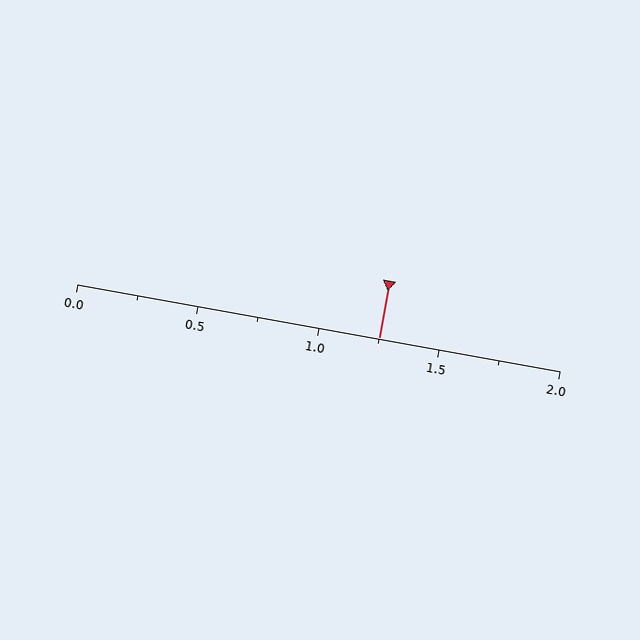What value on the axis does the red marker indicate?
The marker indicates approximately 1.25.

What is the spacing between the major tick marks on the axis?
The major ticks are spaced 0.5 apart.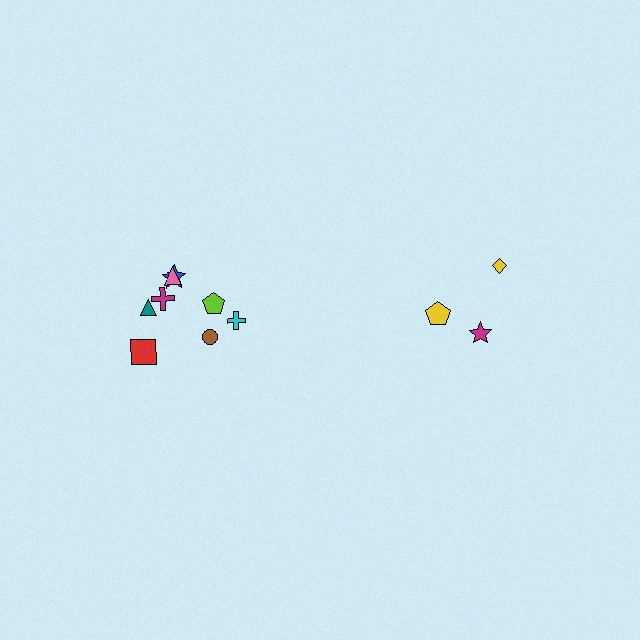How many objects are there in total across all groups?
There are 11 objects.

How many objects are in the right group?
There are 3 objects.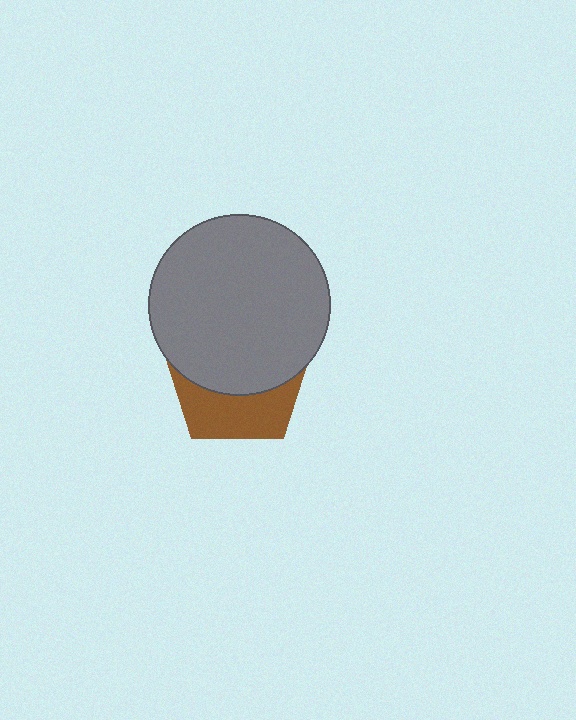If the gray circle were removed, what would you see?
You would see the complete brown pentagon.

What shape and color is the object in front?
The object in front is a gray circle.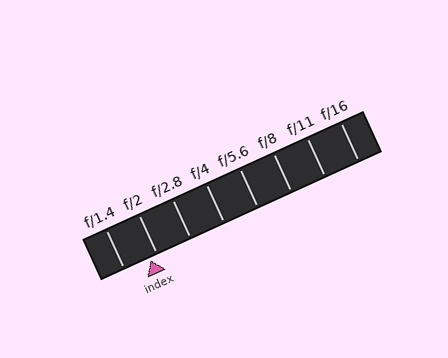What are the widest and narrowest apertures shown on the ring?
The widest aperture shown is f/1.4 and the narrowest is f/16.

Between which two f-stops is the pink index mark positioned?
The index mark is between f/1.4 and f/2.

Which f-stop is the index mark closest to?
The index mark is closest to f/2.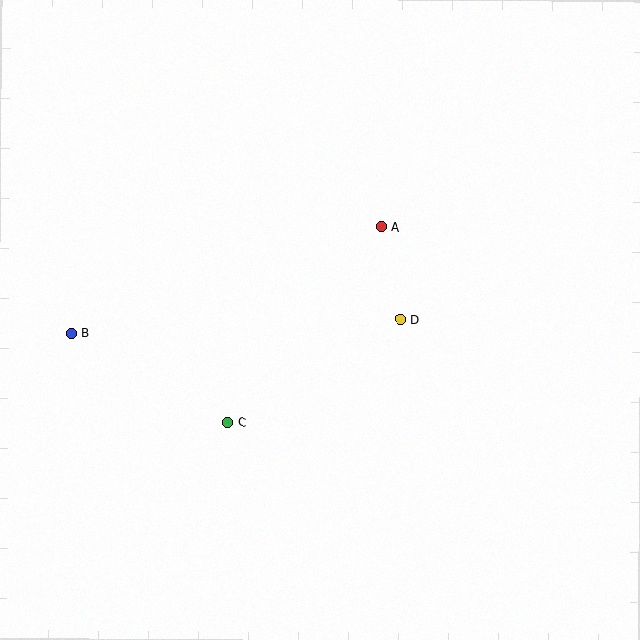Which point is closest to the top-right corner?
Point A is closest to the top-right corner.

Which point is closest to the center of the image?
Point D at (400, 319) is closest to the center.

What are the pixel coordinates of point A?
Point A is at (381, 227).